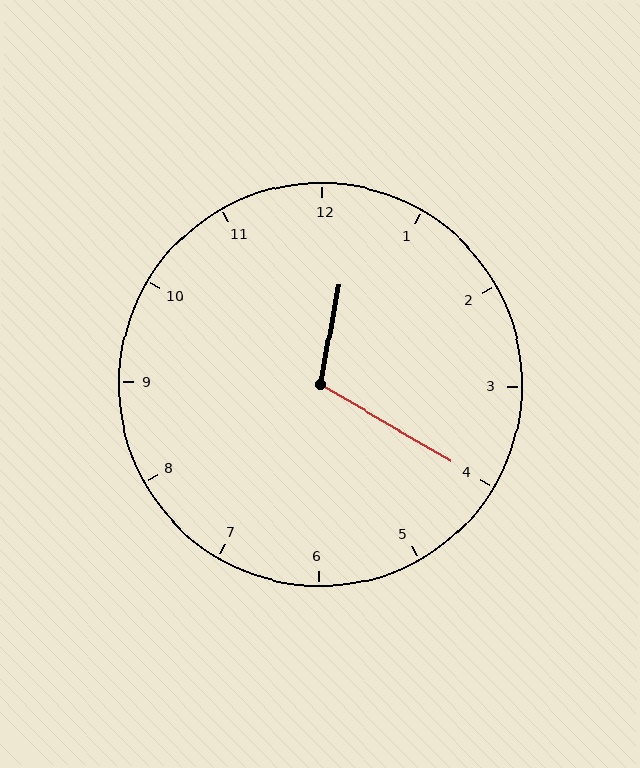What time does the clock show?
12:20.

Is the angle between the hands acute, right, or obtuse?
It is obtuse.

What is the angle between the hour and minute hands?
Approximately 110 degrees.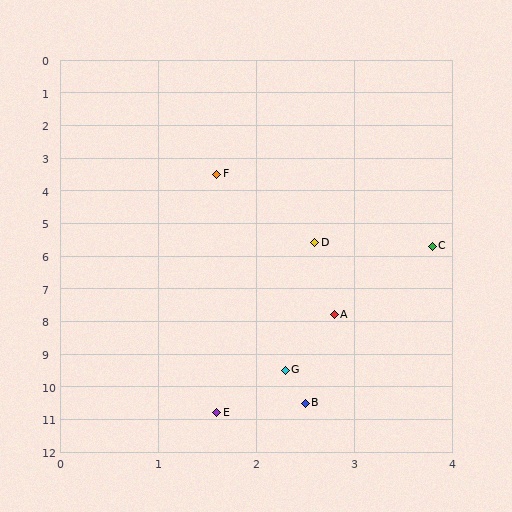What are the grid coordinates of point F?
Point F is at approximately (1.6, 3.5).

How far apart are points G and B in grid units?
Points G and B are about 1.0 grid units apart.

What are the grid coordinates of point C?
Point C is at approximately (3.8, 5.7).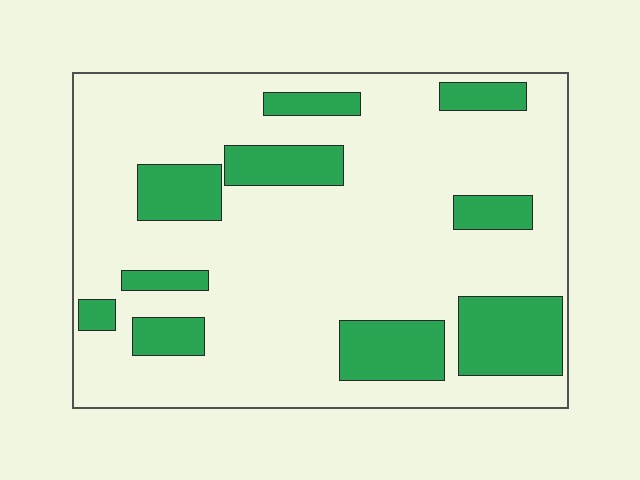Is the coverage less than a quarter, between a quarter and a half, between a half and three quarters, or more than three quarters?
Less than a quarter.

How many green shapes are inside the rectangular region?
10.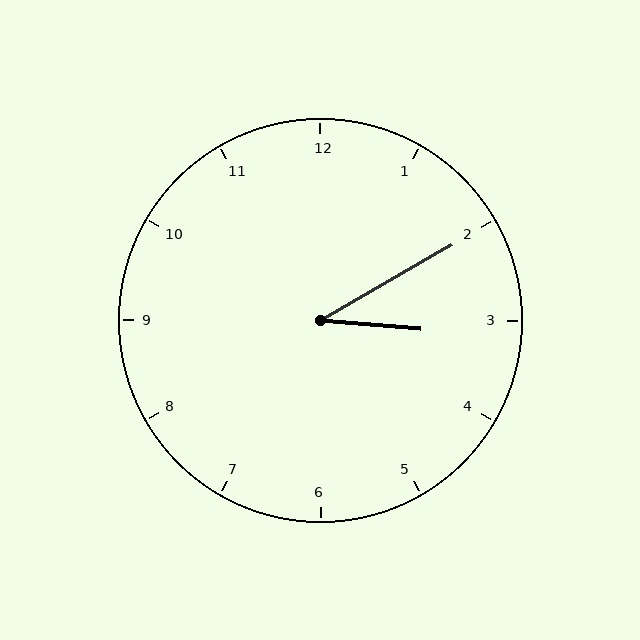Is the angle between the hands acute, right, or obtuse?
It is acute.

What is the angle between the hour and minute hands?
Approximately 35 degrees.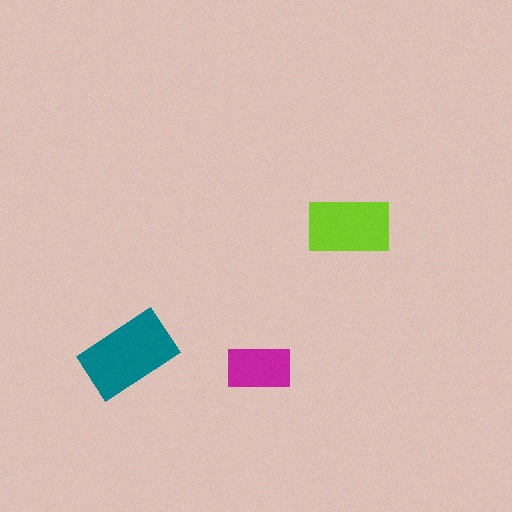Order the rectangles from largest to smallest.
the teal one, the lime one, the magenta one.